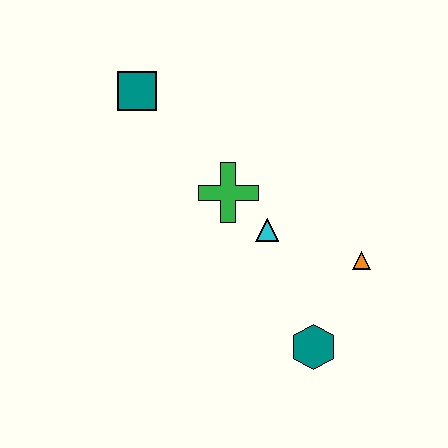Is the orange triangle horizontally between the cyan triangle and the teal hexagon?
No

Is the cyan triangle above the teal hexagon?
Yes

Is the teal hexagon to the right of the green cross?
Yes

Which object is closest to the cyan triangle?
The green cross is closest to the cyan triangle.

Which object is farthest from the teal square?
The teal hexagon is farthest from the teal square.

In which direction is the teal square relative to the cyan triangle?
The teal square is above the cyan triangle.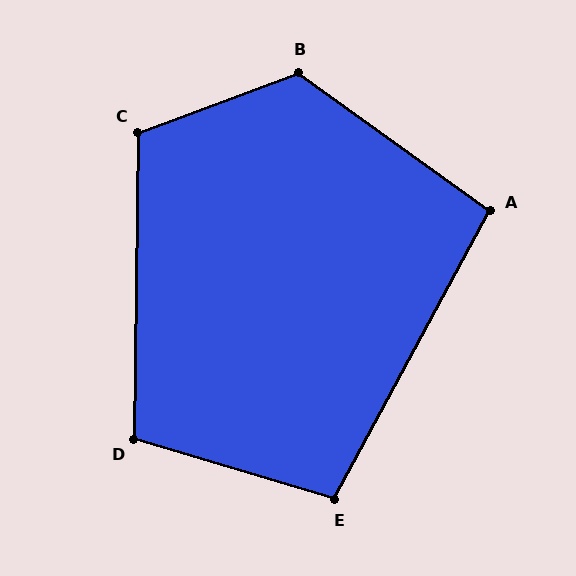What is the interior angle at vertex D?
Approximately 106 degrees (obtuse).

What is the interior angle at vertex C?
Approximately 111 degrees (obtuse).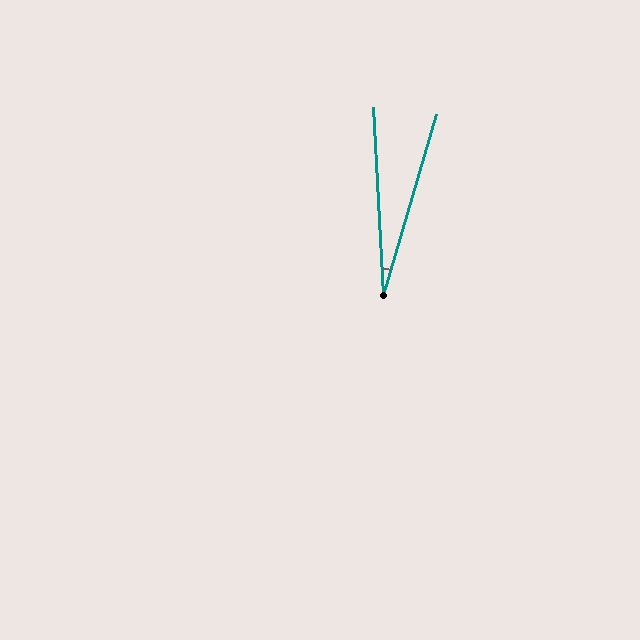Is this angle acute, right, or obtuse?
It is acute.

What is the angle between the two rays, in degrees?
Approximately 20 degrees.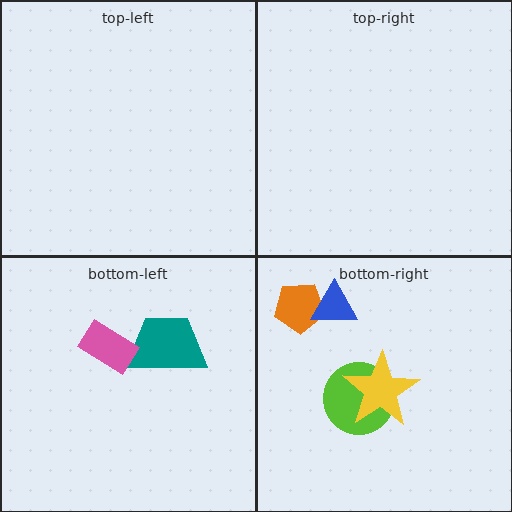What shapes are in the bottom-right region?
The orange pentagon, the blue triangle, the lime circle, the yellow star.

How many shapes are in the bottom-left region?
2.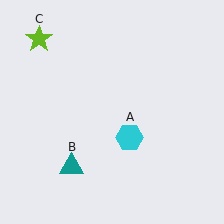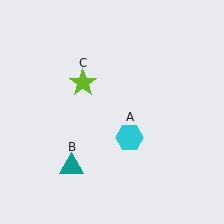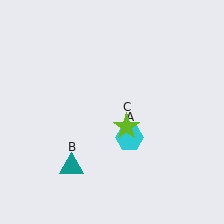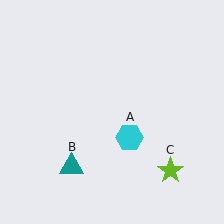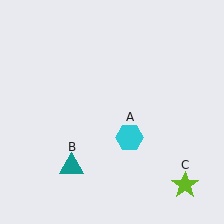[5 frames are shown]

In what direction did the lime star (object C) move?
The lime star (object C) moved down and to the right.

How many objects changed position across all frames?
1 object changed position: lime star (object C).